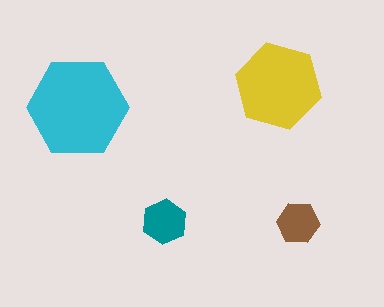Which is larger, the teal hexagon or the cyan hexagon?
The cyan one.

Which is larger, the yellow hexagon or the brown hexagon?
The yellow one.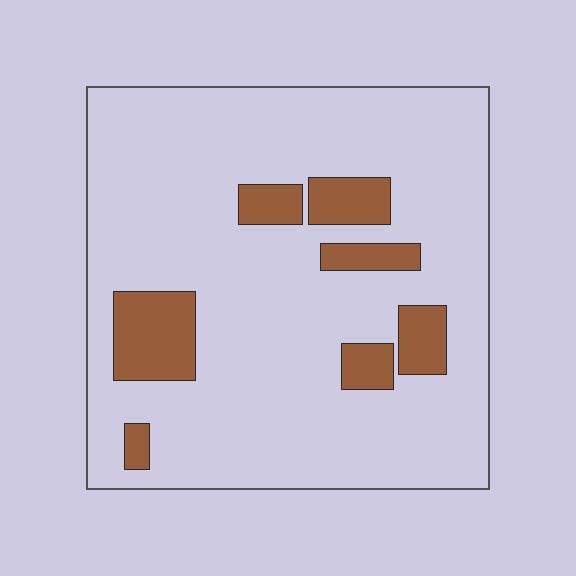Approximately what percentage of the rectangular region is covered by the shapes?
Approximately 15%.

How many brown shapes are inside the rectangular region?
7.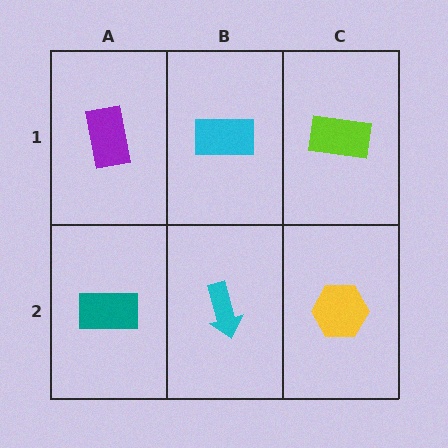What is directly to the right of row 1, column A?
A cyan rectangle.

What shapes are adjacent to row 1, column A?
A teal rectangle (row 2, column A), a cyan rectangle (row 1, column B).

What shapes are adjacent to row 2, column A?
A purple rectangle (row 1, column A), a cyan arrow (row 2, column B).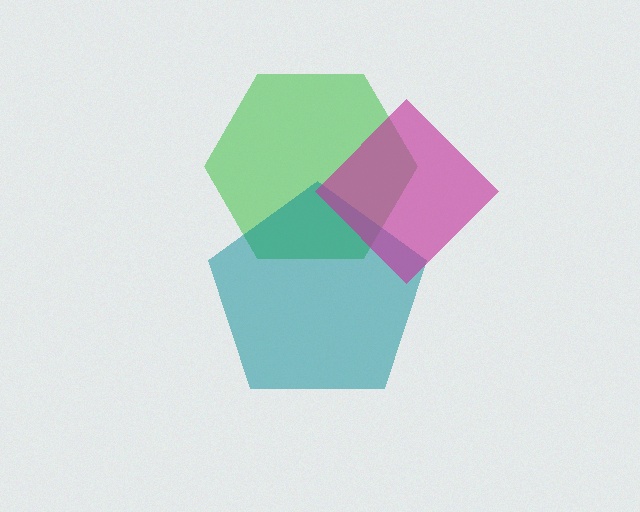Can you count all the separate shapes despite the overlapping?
Yes, there are 3 separate shapes.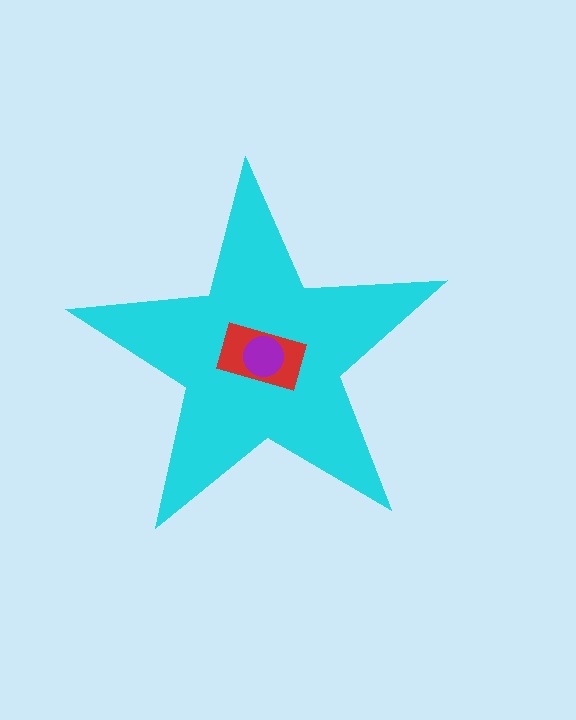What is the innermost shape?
The purple circle.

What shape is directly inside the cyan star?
The red rectangle.